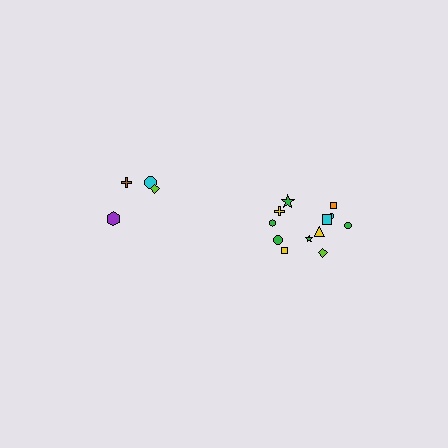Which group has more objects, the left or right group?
The right group.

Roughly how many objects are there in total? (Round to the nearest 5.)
Roughly 15 objects in total.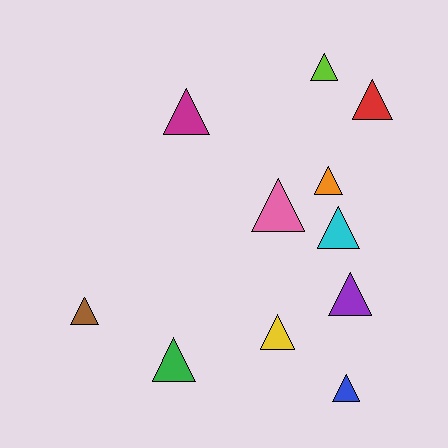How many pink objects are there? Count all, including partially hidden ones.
There is 1 pink object.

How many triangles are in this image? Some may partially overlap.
There are 11 triangles.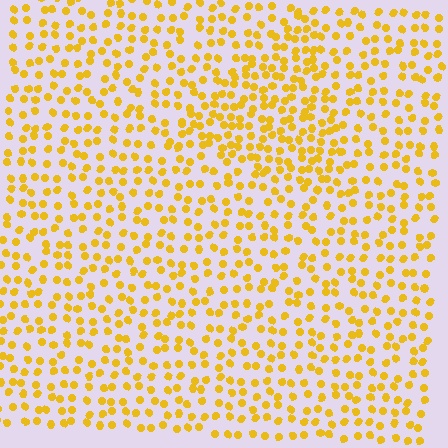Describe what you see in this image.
The image contains small yellow elements arranged at two different densities. A triangle-shaped region is visible where the elements are more densely packed than the surrounding area.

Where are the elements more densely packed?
The elements are more densely packed inside the triangle boundary.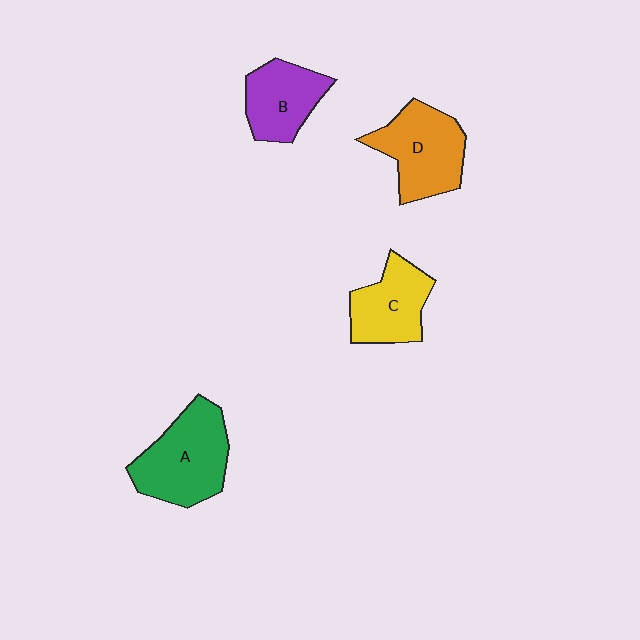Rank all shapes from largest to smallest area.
From largest to smallest: A (green), D (orange), C (yellow), B (purple).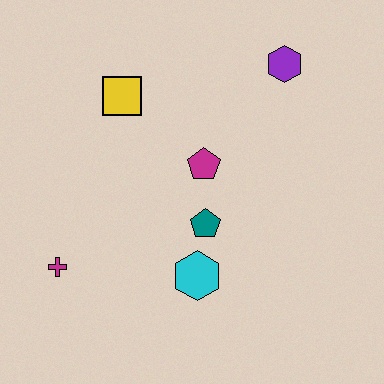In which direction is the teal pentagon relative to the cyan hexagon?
The teal pentagon is above the cyan hexagon.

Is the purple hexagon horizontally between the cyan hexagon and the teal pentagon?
No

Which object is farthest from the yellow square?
The cyan hexagon is farthest from the yellow square.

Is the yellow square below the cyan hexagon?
No